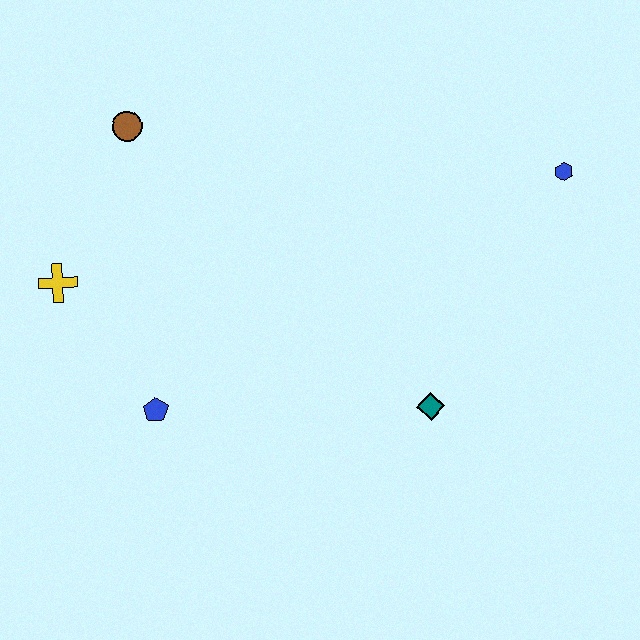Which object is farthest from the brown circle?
The blue hexagon is farthest from the brown circle.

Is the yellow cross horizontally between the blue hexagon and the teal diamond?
No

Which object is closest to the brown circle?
The yellow cross is closest to the brown circle.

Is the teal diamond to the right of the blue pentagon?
Yes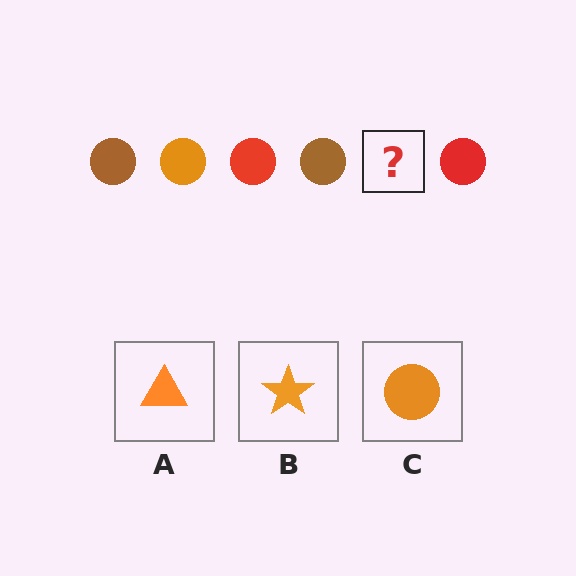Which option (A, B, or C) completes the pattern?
C.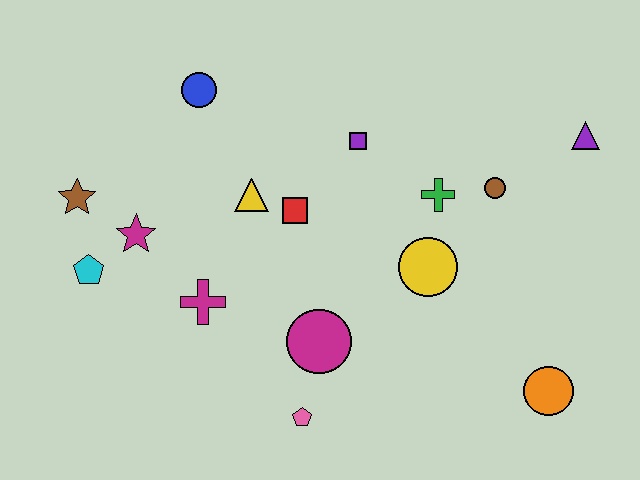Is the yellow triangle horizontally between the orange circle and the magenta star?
Yes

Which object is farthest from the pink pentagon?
The purple triangle is farthest from the pink pentagon.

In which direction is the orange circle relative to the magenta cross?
The orange circle is to the right of the magenta cross.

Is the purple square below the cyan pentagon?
No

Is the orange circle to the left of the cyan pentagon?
No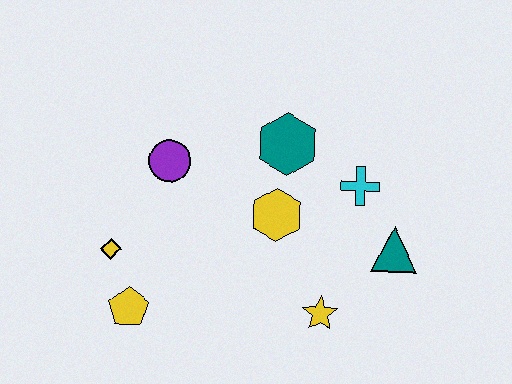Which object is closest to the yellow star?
The teal triangle is closest to the yellow star.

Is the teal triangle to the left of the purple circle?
No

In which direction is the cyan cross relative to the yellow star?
The cyan cross is above the yellow star.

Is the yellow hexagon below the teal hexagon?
Yes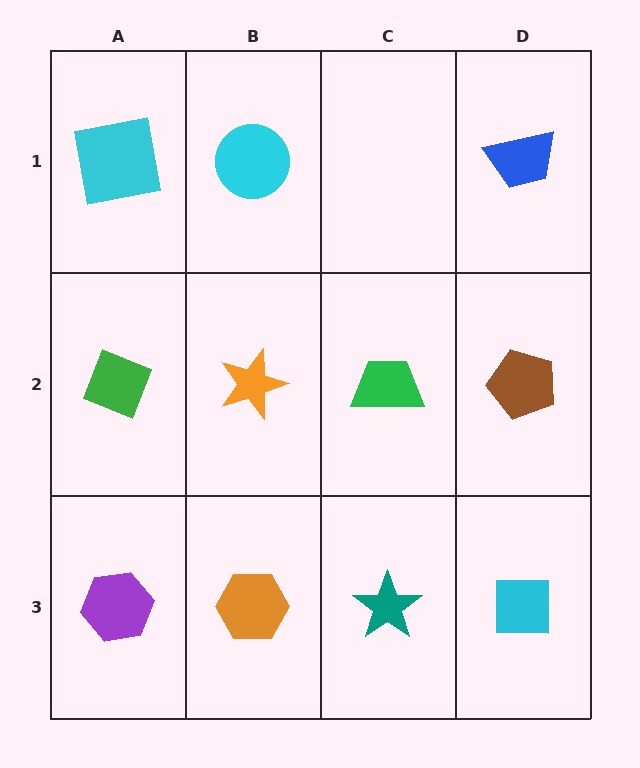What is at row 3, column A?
A purple hexagon.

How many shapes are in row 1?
3 shapes.